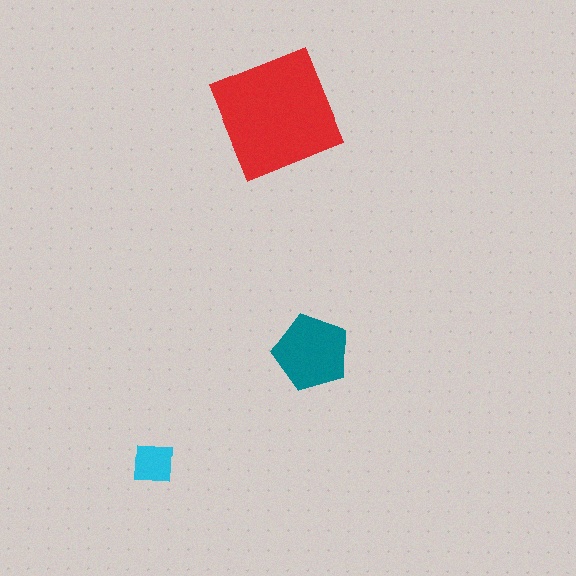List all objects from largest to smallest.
The red square, the teal pentagon, the cyan square.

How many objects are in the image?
There are 3 objects in the image.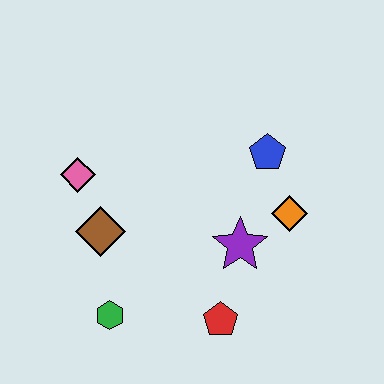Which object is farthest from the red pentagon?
The pink diamond is farthest from the red pentagon.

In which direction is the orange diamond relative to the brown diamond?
The orange diamond is to the right of the brown diamond.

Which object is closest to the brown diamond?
The pink diamond is closest to the brown diamond.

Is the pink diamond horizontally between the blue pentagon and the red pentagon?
No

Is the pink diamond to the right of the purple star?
No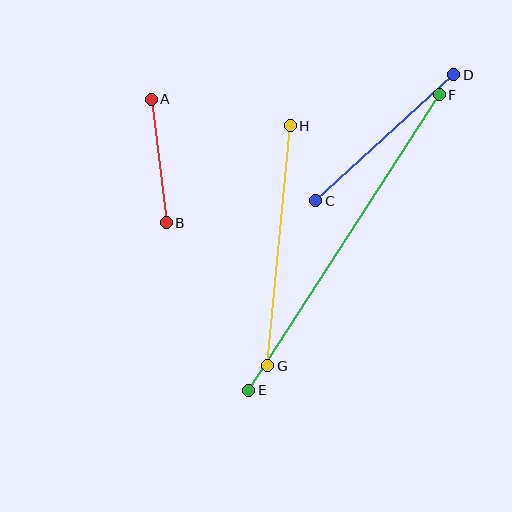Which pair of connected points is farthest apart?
Points E and F are farthest apart.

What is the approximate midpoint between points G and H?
The midpoint is at approximately (279, 246) pixels.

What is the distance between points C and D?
The distance is approximately 187 pixels.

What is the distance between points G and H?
The distance is approximately 241 pixels.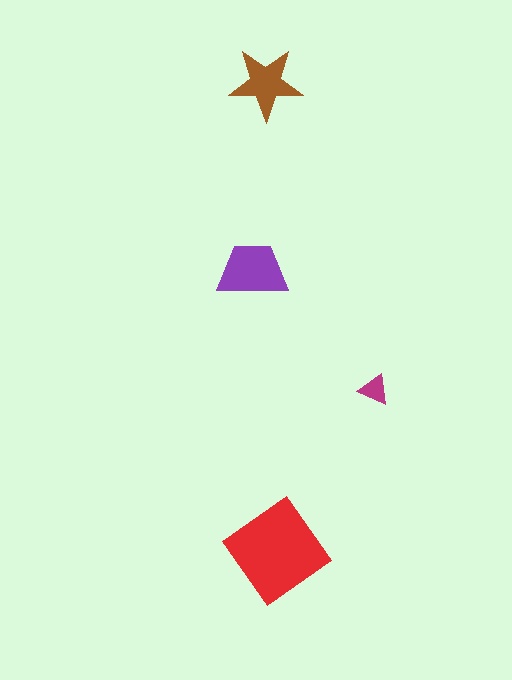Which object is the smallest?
The magenta triangle.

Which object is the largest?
The red diamond.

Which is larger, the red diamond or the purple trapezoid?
The red diamond.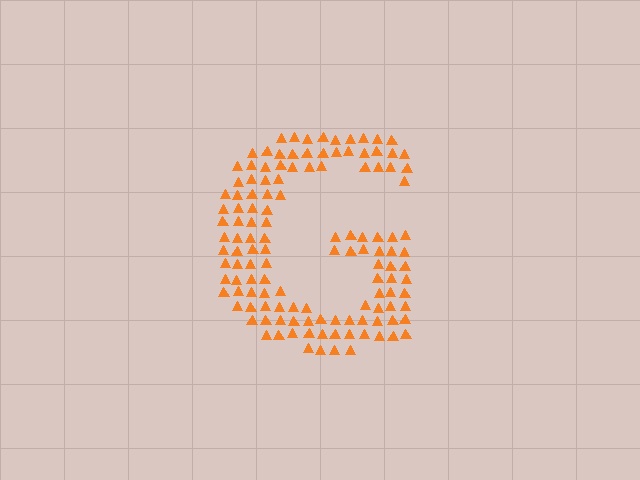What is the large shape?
The large shape is the letter G.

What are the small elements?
The small elements are triangles.